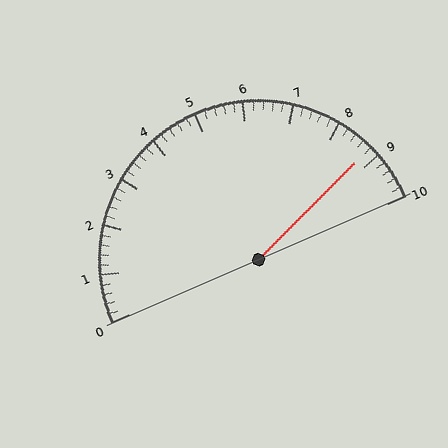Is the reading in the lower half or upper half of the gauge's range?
The reading is in the upper half of the range (0 to 10).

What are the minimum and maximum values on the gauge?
The gauge ranges from 0 to 10.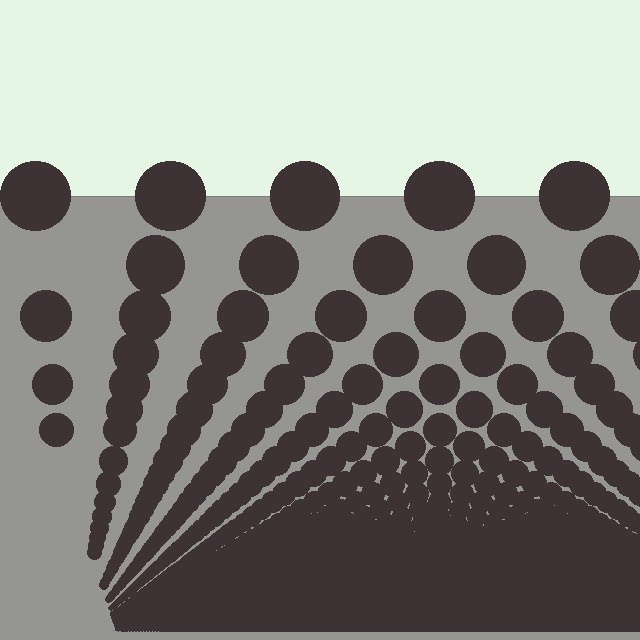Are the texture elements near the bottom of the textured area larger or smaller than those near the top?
Smaller. The gradient is inverted — elements near the bottom are smaller and denser.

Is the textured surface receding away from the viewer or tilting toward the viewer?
The surface appears to tilt toward the viewer. Texture elements get larger and sparser toward the top.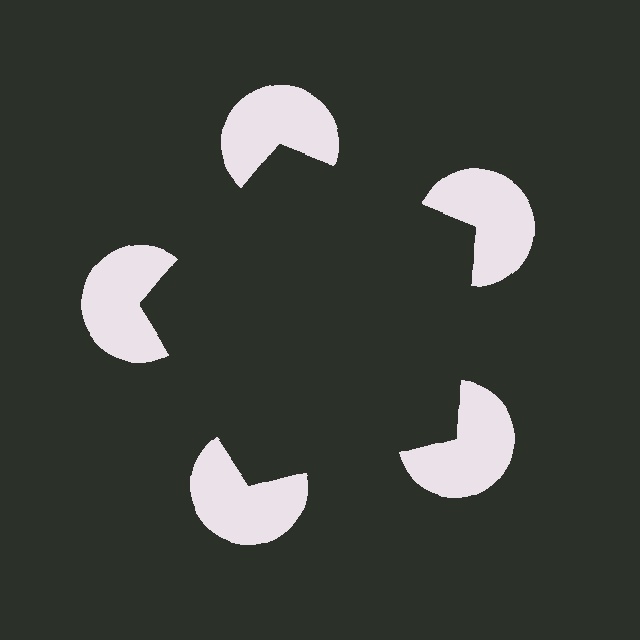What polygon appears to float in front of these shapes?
An illusory pentagon — its edges are inferred from the aligned wedge cuts in the pac-man discs, not physically drawn.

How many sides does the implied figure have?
5 sides.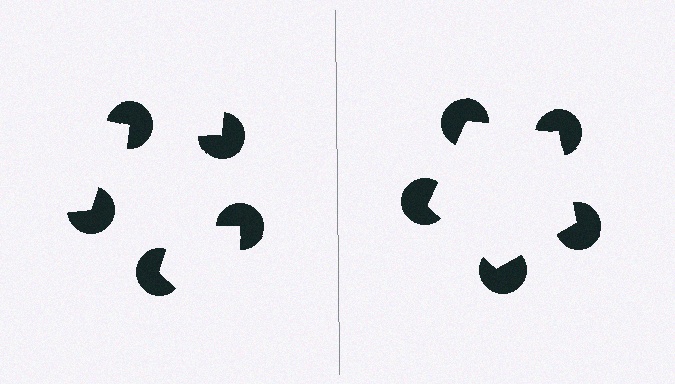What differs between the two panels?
The pac-man discs are positioned identically on both sides; only the wedge orientations differ. On the right they align to a pentagon; on the left they are misaligned.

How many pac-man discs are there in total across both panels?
10 — 5 on each side.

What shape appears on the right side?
An illusory pentagon.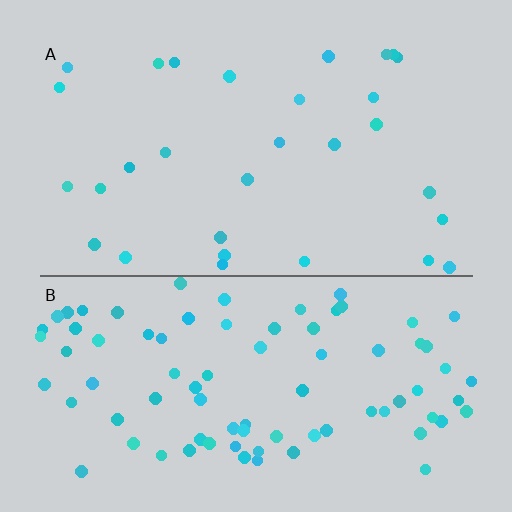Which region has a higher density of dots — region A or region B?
B (the bottom).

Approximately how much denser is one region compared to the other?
Approximately 2.8× — region B over region A.